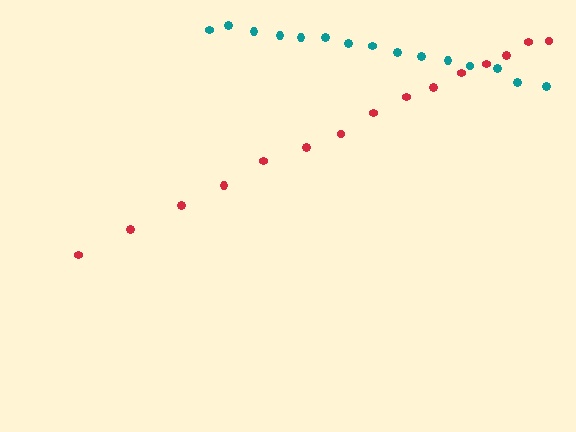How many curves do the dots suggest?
There are 2 distinct paths.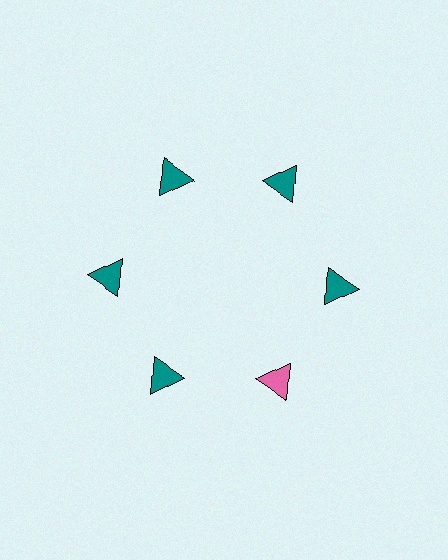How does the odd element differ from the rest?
It has a different color: pink instead of teal.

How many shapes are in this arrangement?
There are 6 shapes arranged in a ring pattern.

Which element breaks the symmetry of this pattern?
The pink triangle at roughly the 5 o'clock position breaks the symmetry. All other shapes are teal triangles.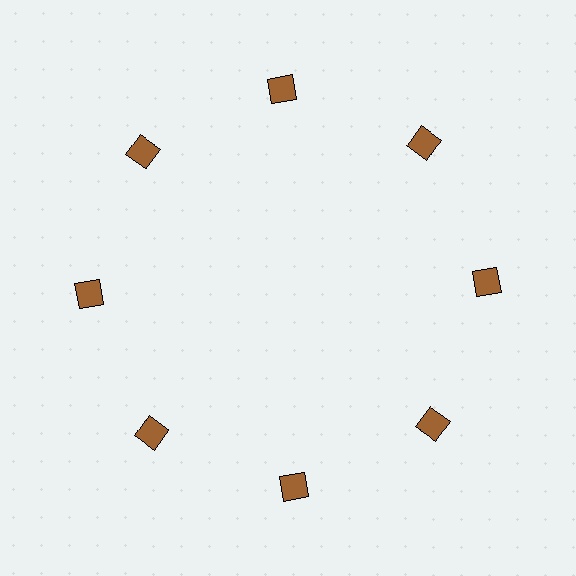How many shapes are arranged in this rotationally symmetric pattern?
There are 8 shapes, arranged in 8 groups of 1.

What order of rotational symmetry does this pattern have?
This pattern has 8-fold rotational symmetry.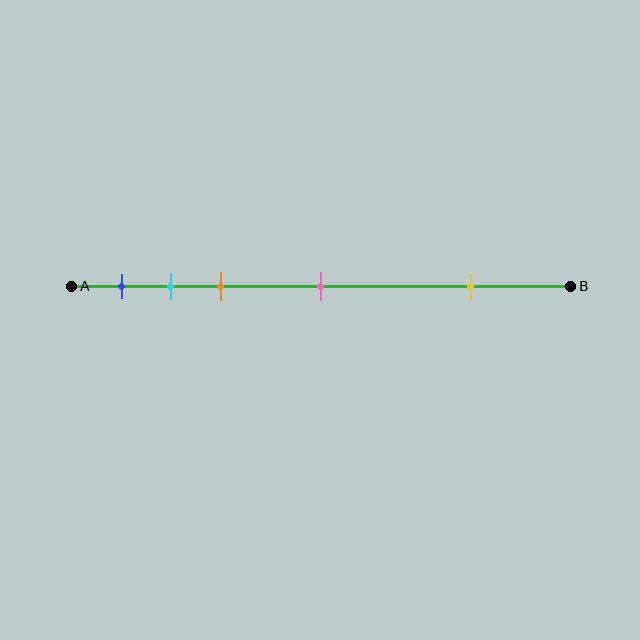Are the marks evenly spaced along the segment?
No, the marks are not evenly spaced.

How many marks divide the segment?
There are 5 marks dividing the segment.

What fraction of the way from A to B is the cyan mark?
The cyan mark is approximately 20% (0.2) of the way from A to B.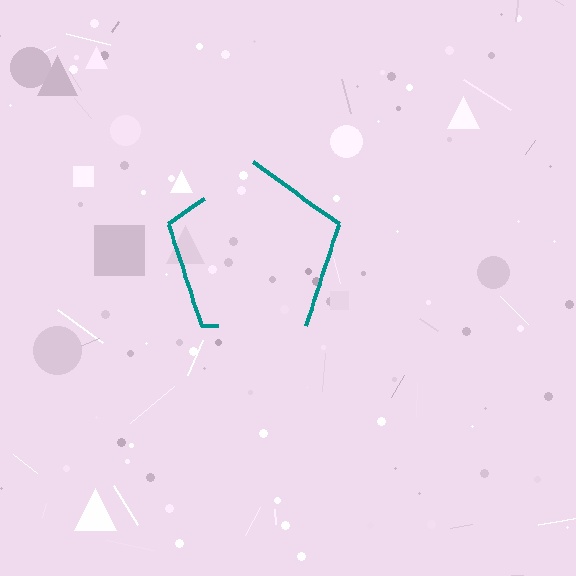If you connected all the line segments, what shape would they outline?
They would outline a pentagon.